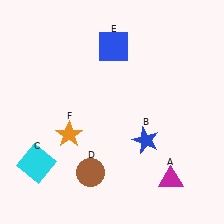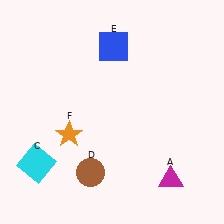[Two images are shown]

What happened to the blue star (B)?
The blue star (B) was removed in Image 2. It was in the bottom-right area of Image 1.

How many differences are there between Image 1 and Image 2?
There is 1 difference between the two images.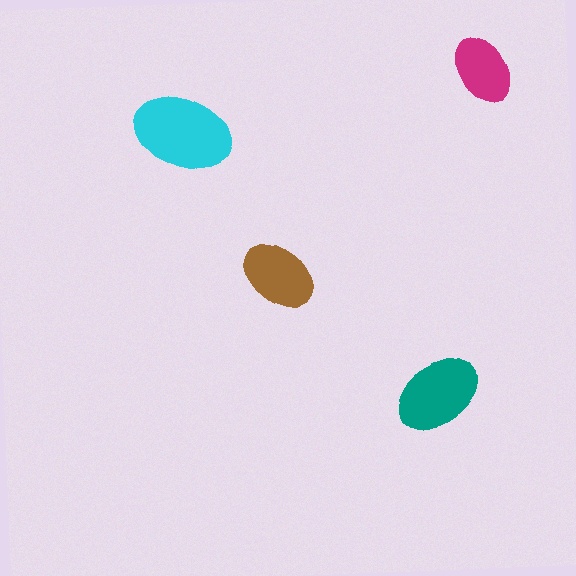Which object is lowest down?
The teal ellipse is bottommost.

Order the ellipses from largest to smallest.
the cyan one, the teal one, the brown one, the magenta one.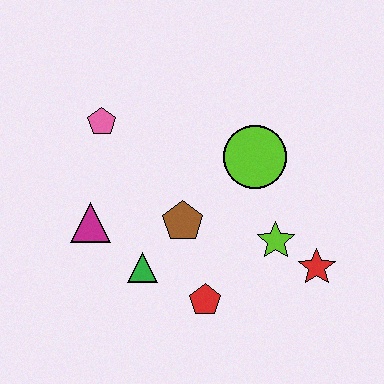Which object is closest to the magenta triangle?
The green triangle is closest to the magenta triangle.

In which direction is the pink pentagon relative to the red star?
The pink pentagon is to the left of the red star.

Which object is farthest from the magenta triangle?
The red star is farthest from the magenta triangle.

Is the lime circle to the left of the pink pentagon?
No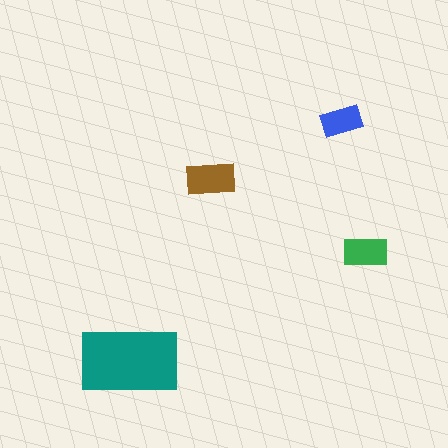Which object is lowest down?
The teal rectangle is bottommost.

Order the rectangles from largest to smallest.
the teal one, the brown one, the green one, the blue one.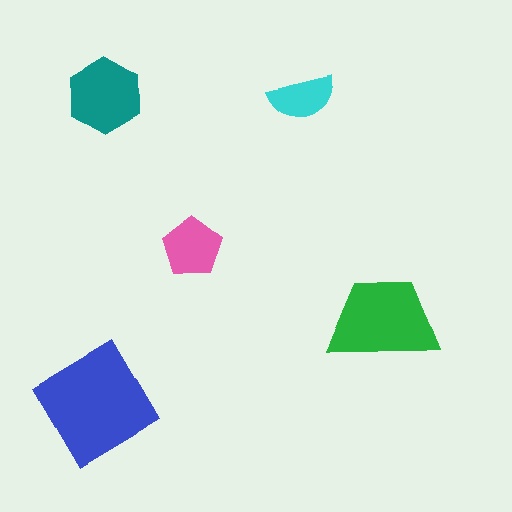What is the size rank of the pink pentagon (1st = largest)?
4th.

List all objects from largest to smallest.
The blue diamond, the green trapezoid, the teal hexagon, the pink pentagon, the cyan semicircle.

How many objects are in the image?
There are 5 objects in the image.